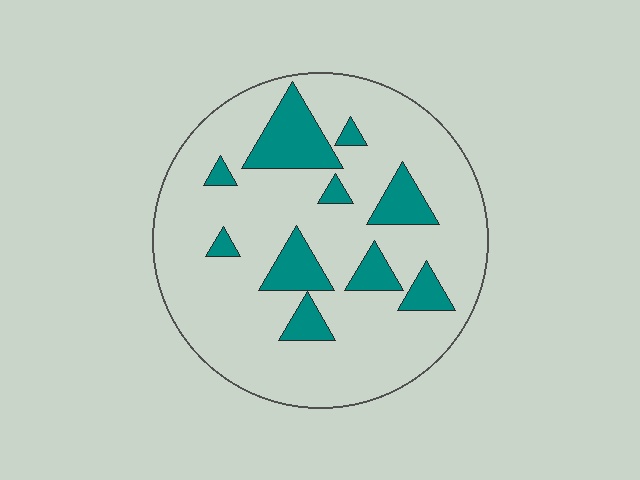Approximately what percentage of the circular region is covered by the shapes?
Approximately 20%.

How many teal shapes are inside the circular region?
10.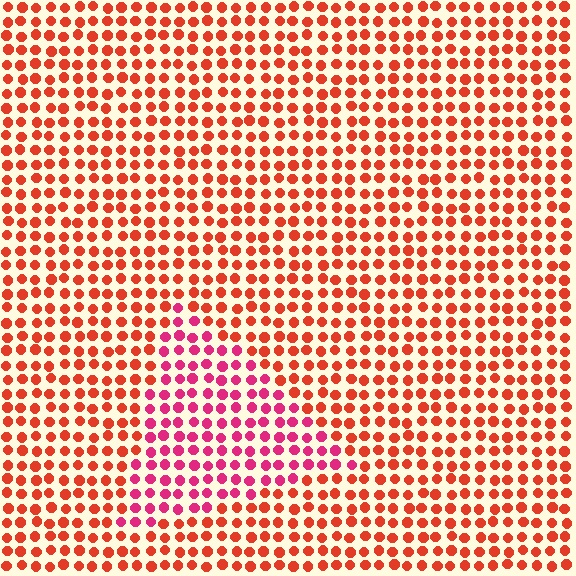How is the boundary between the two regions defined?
The boundary is defined purely by a slight shift in hue (about 35 degrees). Spacing, size, and orientation are identical on both sides.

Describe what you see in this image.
The image is filled with small red elements in a uniform arrangement. A triangle-shaped region is visible where the elements are tinted to a slightly different hue, forming a subtle color boundary.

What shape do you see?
I see a triangle.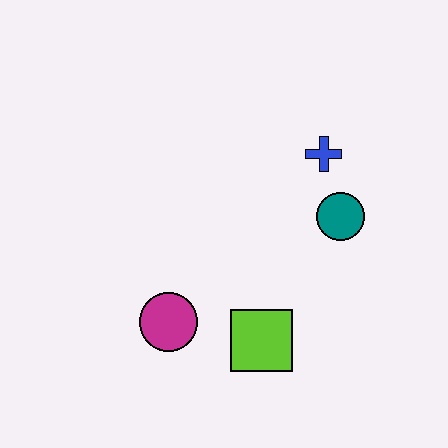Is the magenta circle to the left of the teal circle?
Yes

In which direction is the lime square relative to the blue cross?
The lime square is below the blue cross.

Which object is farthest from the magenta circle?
The blue cross is farthest from the magenta circle.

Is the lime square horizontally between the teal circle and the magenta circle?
Yes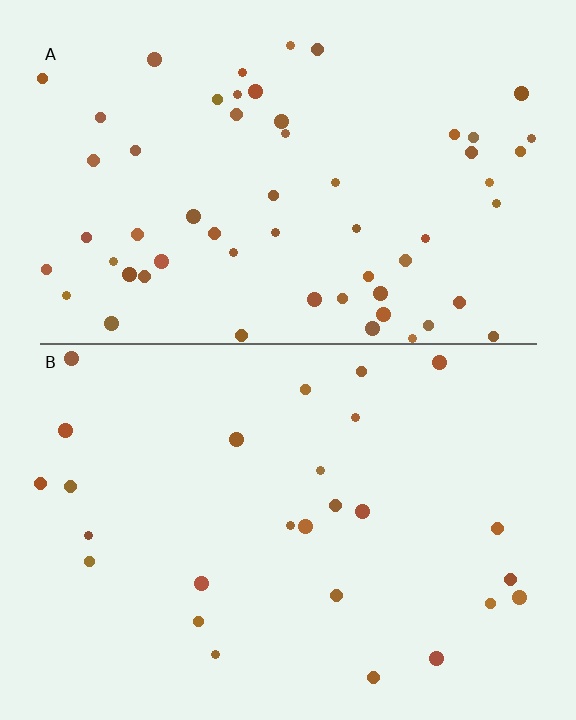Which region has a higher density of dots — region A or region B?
A (the top).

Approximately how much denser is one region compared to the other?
Approximately 2.2× — region A over region B.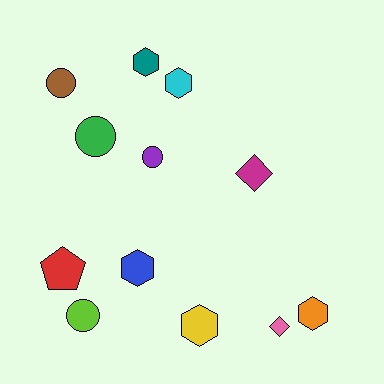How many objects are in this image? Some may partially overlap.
There are 12 objects.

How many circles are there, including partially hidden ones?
There are 4 circles.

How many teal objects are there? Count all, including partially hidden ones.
There is 1 teal object.